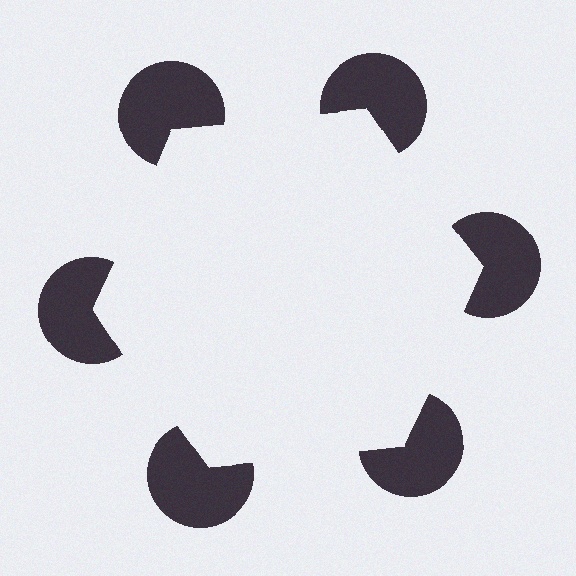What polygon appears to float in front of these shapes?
An illusory hexagon — its edges are inferred from the aligned wedge cuts in the pac-man discs, not physically drawn.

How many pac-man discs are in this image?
There are 6 — one at each vertex of the illusory hexagon.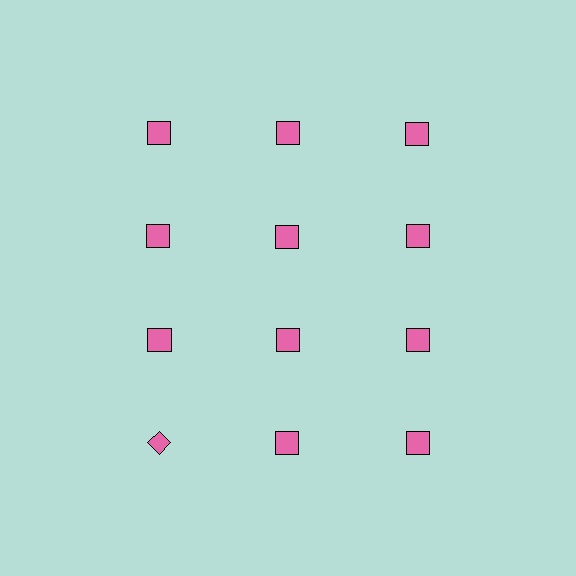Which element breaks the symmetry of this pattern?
The pink diamond in the fourth row, leftmost column breaks the symmetry. All other shapes are pink squares.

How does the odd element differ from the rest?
It has a different shape: diamond instead of square.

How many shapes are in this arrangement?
There are 12 shapes arranged in a grid pattern.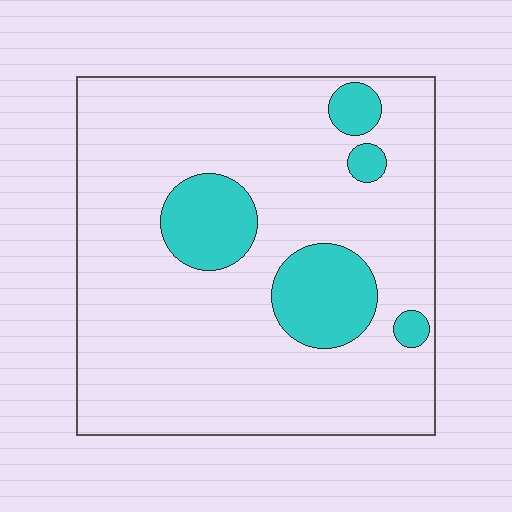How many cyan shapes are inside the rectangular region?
5.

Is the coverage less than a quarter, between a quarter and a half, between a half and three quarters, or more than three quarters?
Less than a quarter.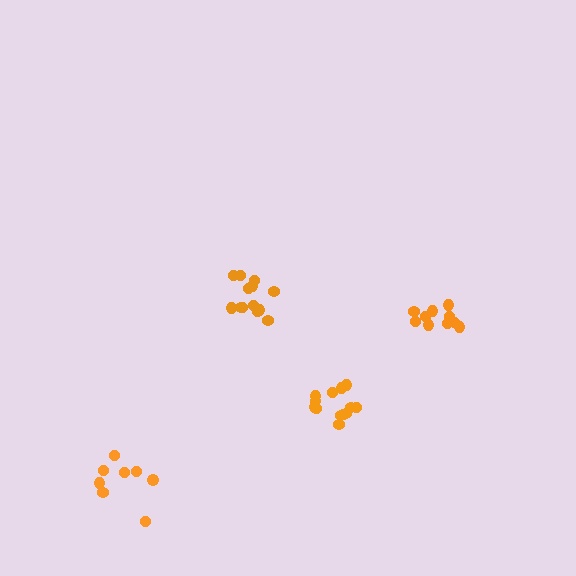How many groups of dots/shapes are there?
There are 4 groups.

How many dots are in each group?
Group 1: 13 dots, Group 2: 13 dots, Group 3: 8 dots, Group 4: 10 dots (44 total).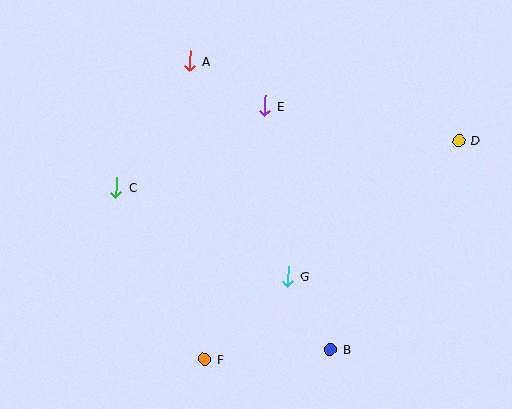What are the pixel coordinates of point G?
Point G is at (288, 276).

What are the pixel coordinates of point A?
Point A is at (190, 61).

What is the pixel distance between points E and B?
The distance between E and B is 252 pixels.